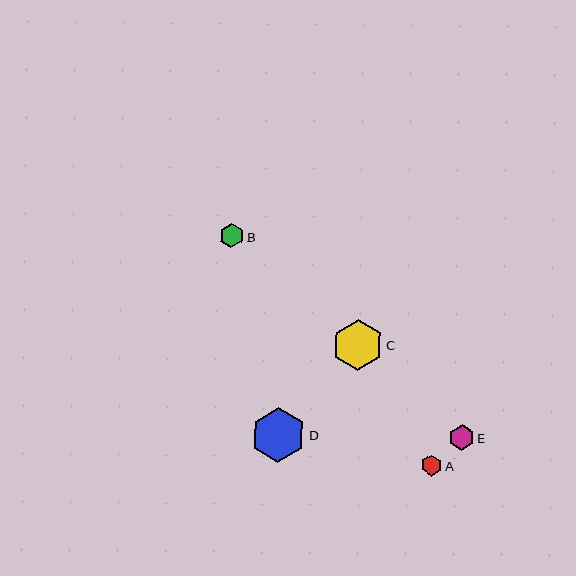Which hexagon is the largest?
Hexagon D is the largest with a size of approximately 55 pixels.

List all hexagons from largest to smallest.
From largest to smallest: D, C, E, B, A.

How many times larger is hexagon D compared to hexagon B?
Hexagon D is approximately 2.2 times the size of hexagon B.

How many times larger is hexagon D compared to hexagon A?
Hexagon D is approximately 2.7 times the size of hexagon A.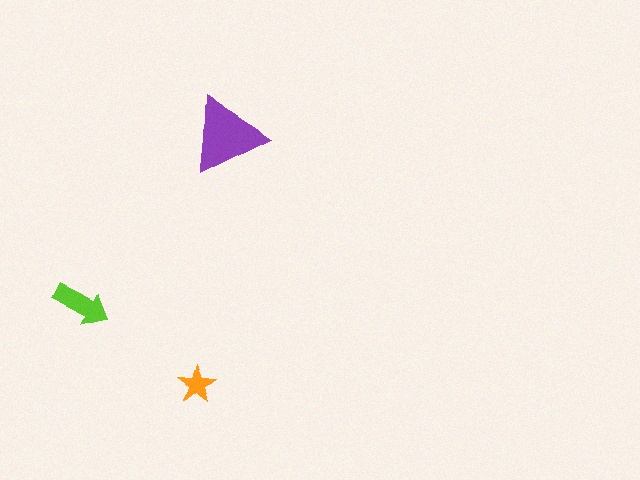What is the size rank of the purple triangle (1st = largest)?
1st.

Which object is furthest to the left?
The lime arrow is leftmost.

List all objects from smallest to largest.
The orange star, the lime arrow, the purple triangle.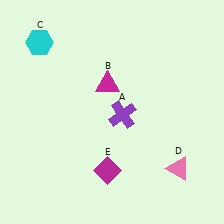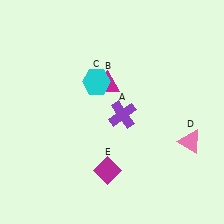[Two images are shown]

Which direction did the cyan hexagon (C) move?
The cyan hexagon (C) moved right.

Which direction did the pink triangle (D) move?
The pink triangle (D) moved up.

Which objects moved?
The objects that moved are: the cyan hexagon (C), the pink triangle (D).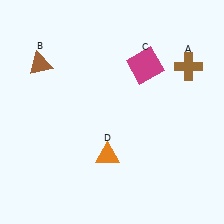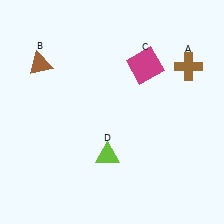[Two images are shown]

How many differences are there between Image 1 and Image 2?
There is 1 difference between the two images.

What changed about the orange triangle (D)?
In Image 1, D is orange. In Image 2, it changed to lime.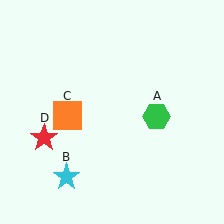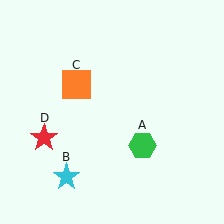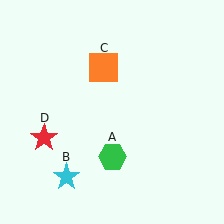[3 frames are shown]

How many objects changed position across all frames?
2 objects changed position: green hexagon (object A), orange square (object C).